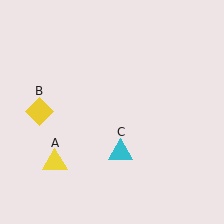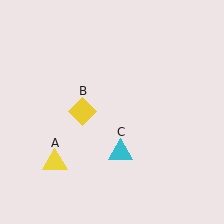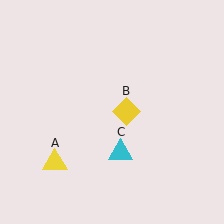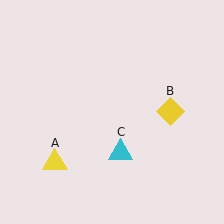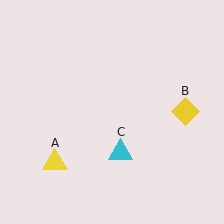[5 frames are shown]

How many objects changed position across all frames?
1 object changed position: yellow diamond (object B).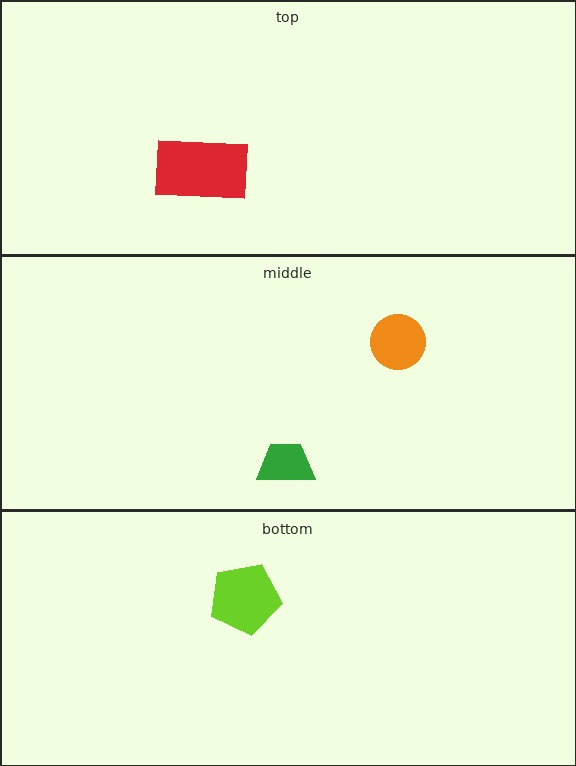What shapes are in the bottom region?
The lime pentagon.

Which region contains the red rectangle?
The top region.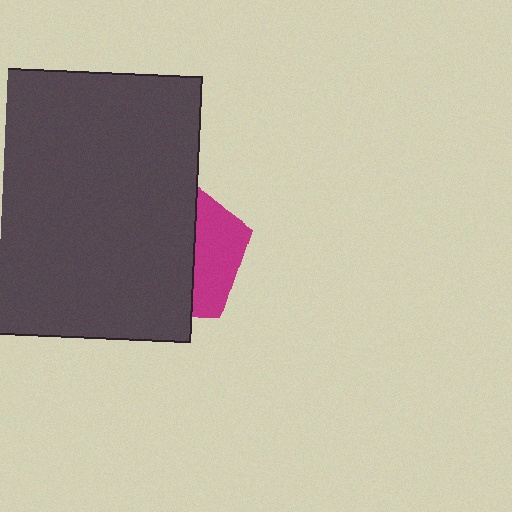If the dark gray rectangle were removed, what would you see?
You would see the complete magenta pentagon.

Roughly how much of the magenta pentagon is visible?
A small part of it is visible (roughly 32%).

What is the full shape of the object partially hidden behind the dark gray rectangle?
The partially hidden object is a magenta pentagon.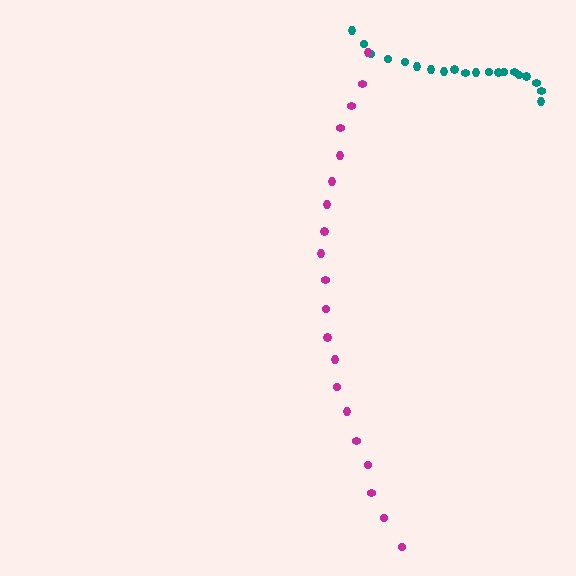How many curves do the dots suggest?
There are 2 distinct paths.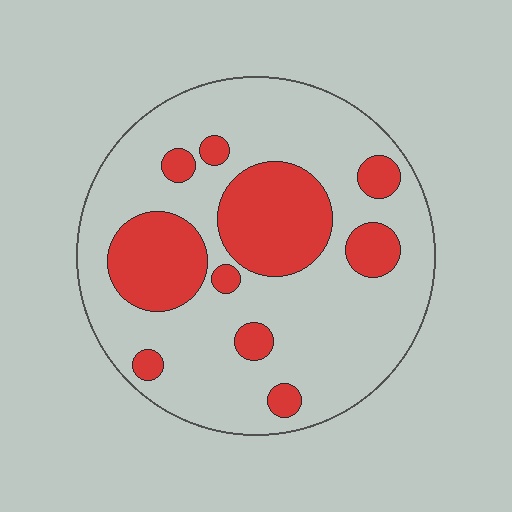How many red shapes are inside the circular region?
10.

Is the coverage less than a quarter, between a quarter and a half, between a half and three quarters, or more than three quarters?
Between a quarter and a half.